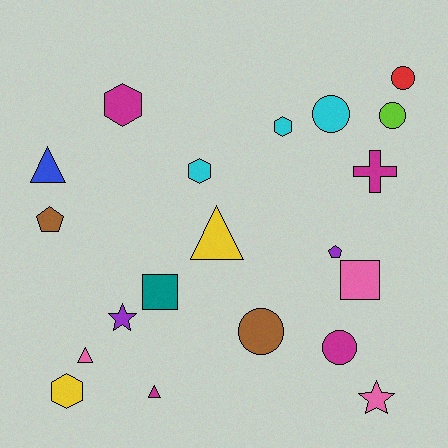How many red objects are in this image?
There is 1 red object.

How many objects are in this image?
There are 20 objects.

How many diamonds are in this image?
There are no diamonds.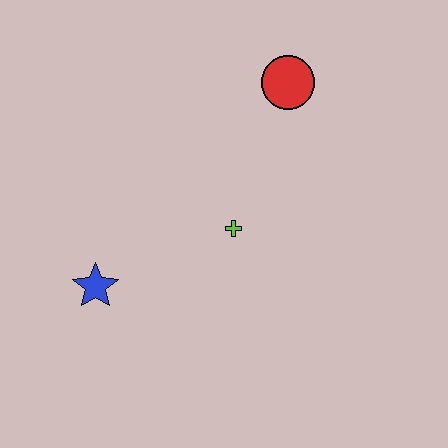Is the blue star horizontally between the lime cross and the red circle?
No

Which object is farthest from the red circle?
The blue star is farthest from the red circle.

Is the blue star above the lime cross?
No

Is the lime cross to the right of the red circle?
No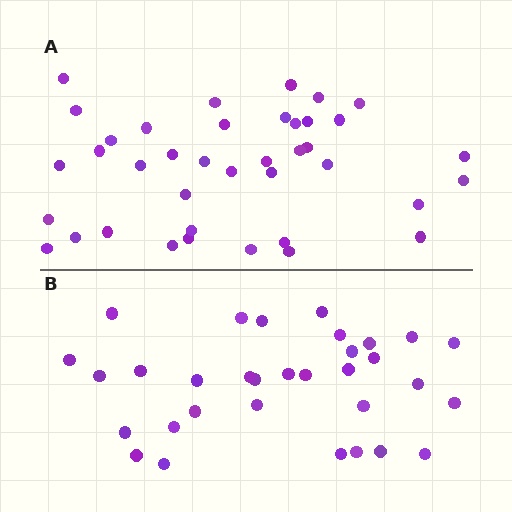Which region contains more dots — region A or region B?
Region A (the top region) has more dots.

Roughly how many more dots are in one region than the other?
Region A has roughly 8 or so more dots than region B.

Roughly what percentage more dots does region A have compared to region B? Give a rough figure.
About 20% more.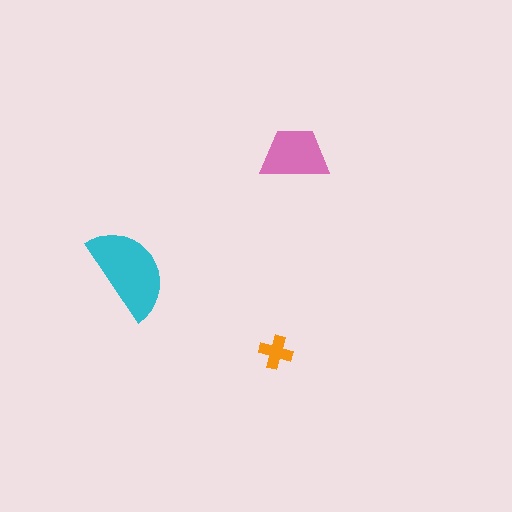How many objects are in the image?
There are 3 objects in the image.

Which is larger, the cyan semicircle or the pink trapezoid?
The cyan semicircle.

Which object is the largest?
The cyan semicircle.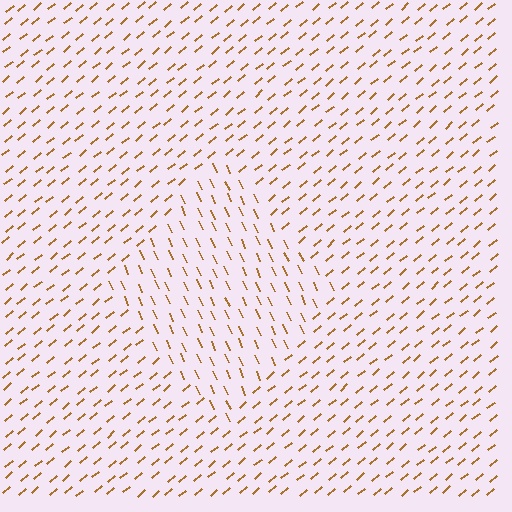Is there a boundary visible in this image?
Yes, there is a texture boundary formed by a change in line orientation.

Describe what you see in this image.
The image is filled with small brown line segments. A diamond region in the image has lines oriented differently from the surrounding lines, creating a visible texture boundary.